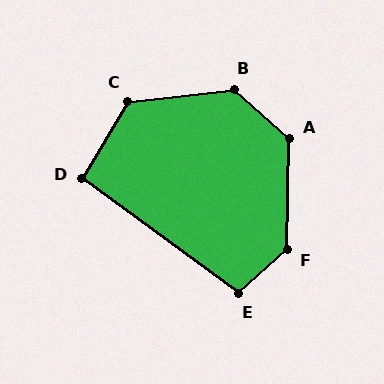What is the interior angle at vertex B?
Approximately 132 degrees (obtuse).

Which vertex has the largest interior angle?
F, at approximately 133 degrees.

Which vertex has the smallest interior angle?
D, at approximately 95 degrees.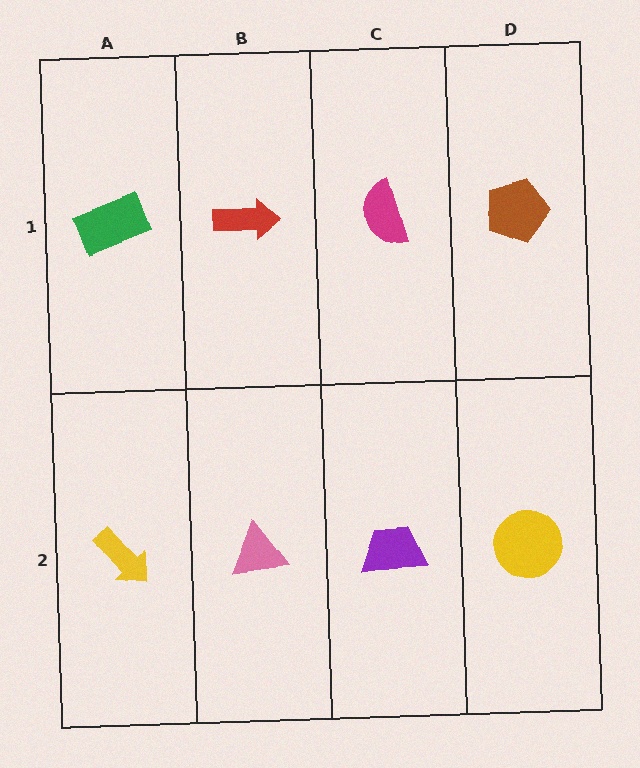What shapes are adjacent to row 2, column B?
A red arrow (row 1, column B), a yellow arrow (row 2, column A), a purple trapezoid (row 2, column C).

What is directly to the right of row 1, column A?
A red arrow.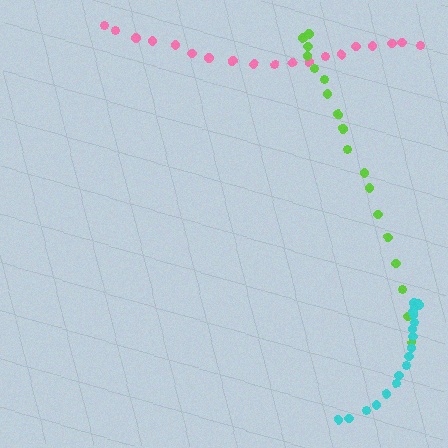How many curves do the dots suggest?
There are 3 distinct paths.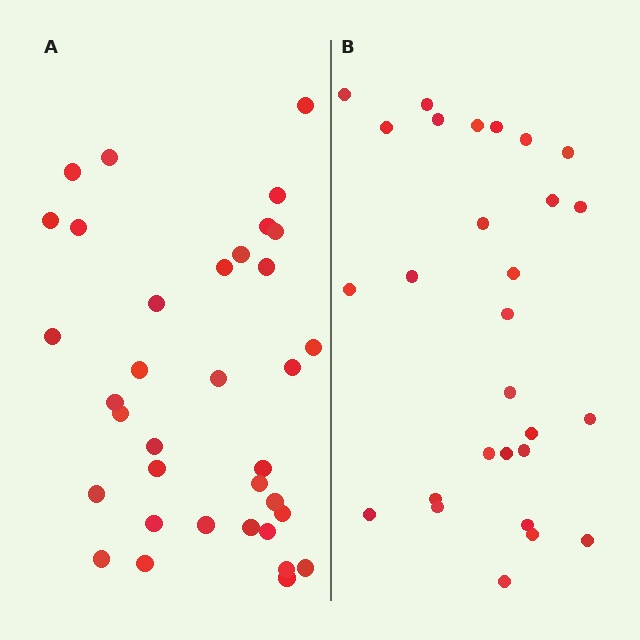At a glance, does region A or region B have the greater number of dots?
Region A (the left region) has more dots.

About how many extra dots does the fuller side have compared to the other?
Region A has roughly 8 or so more dots than region B.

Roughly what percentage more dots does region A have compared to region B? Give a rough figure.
About 25% more.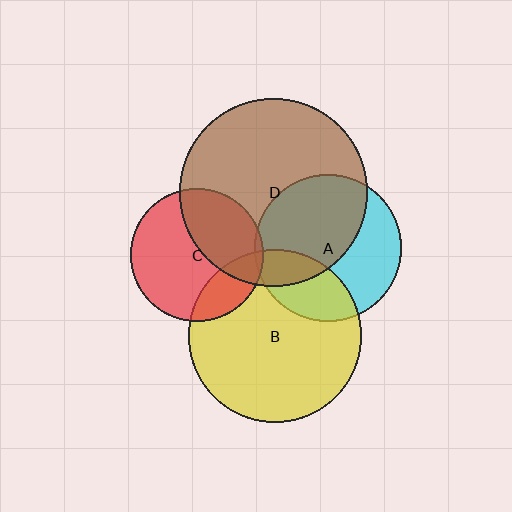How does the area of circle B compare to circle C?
Approximately 1.7 times.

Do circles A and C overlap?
Yes.